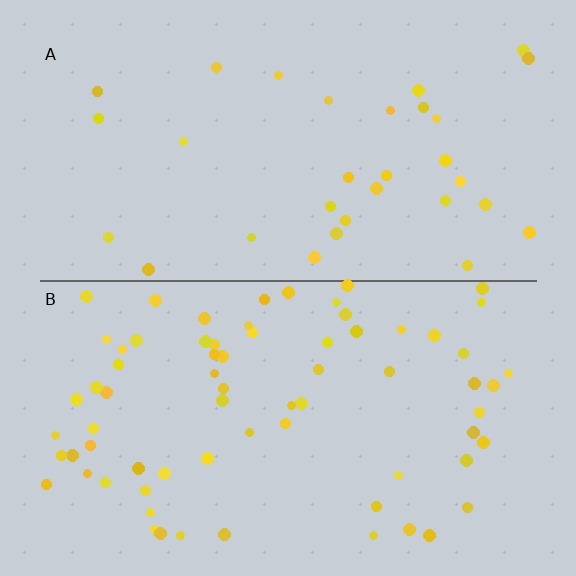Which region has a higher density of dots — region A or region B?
B (the bottom).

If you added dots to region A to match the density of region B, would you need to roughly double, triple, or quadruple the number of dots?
Approximately double.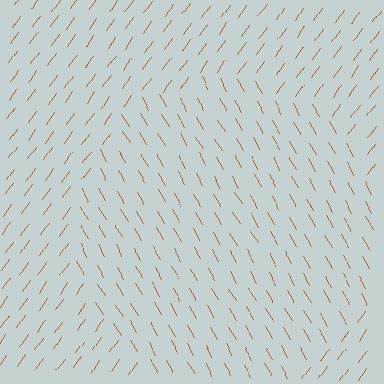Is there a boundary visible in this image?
Yes, there is a texture boundary formed by a change in line orientation.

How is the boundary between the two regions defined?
The boundary is defined purely by a change in line orientation (approximately 65 degrees difference). All lines are the same color and thickness.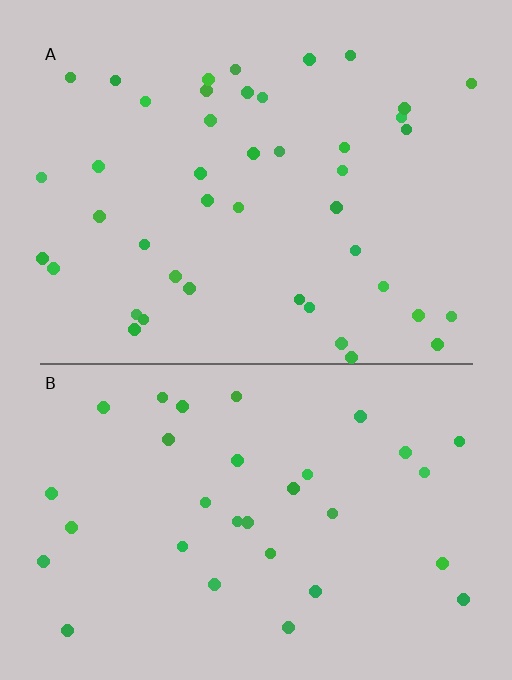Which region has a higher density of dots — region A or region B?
A (the top).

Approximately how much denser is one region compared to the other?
Approximately 1.4× — region A over region B.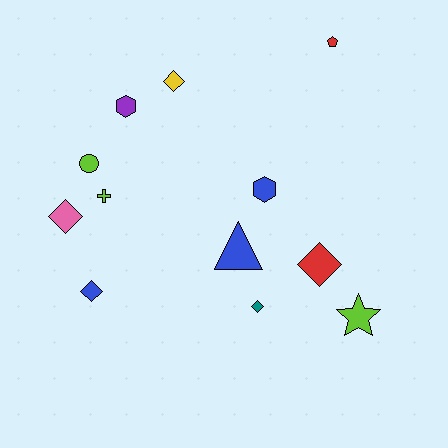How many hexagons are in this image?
There are 2 hexagons.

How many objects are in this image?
There are 12 objects.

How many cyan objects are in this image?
There are no cyan objects.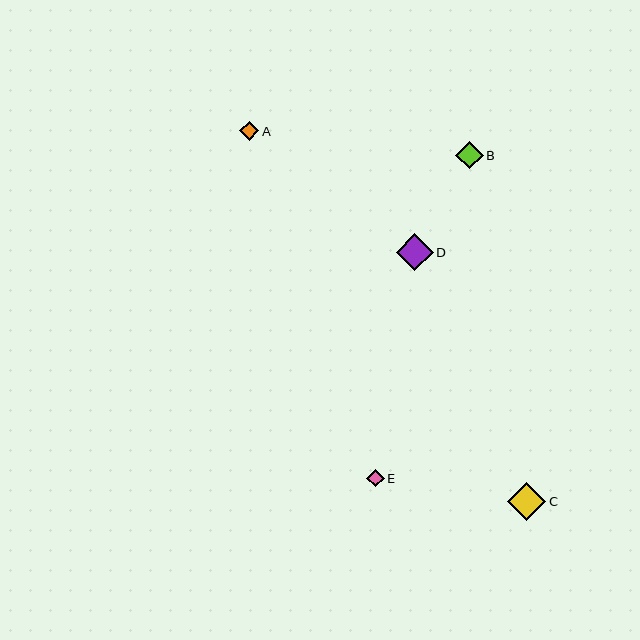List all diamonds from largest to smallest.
From largest to smallest: C, D, B, A, E.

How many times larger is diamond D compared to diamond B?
Diamond D is approximately 1.3 times the size of diamond B.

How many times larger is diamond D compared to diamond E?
Diamond D is approximately 2.1 times the size of diamond E.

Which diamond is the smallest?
Diamond E is the smallest with a size of approximately 17 pixels.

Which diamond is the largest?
Diamond C is the largest with a size of approximately 38 pixels.